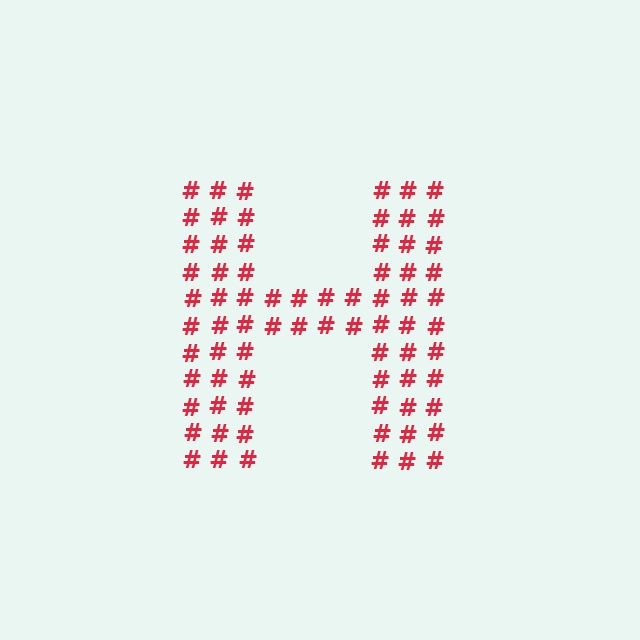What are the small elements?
The small elements are hash symbols.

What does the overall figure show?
The overall figure shows the letter H.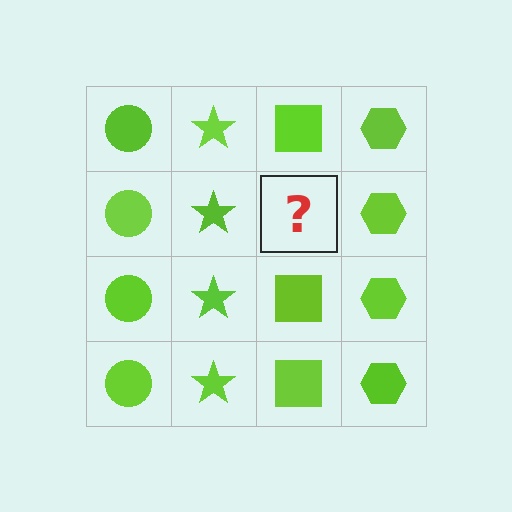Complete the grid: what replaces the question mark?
The question mark should be replaced with a lime square.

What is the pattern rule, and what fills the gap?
The rule is that each column has a consistent shape. The gap should be filled with a lime square.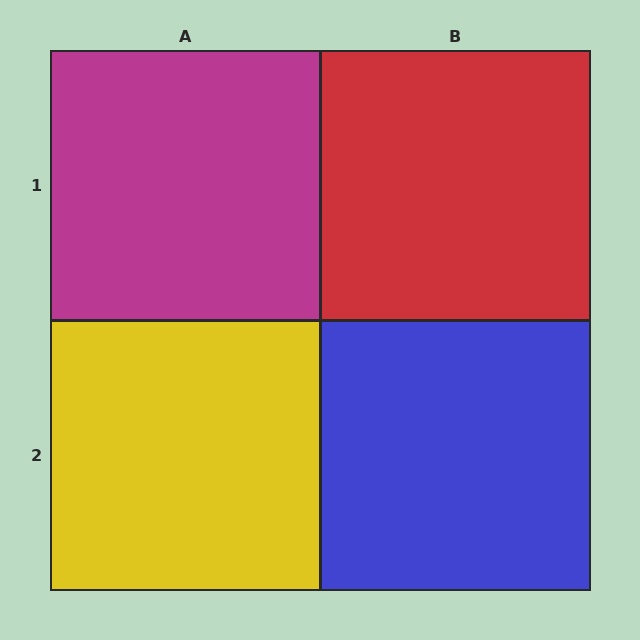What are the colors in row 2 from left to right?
Yellow, blue.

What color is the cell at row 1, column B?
Red.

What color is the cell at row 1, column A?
Magenta.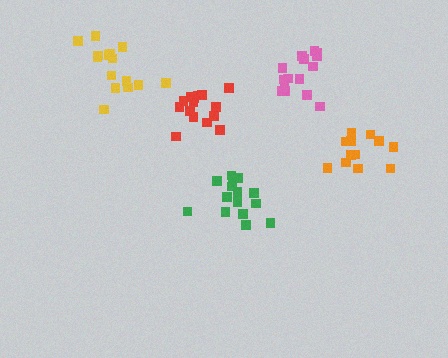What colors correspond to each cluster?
The clusters are colored: red, green, orange, pink, yellow.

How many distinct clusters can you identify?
There are 5 distinct clusters.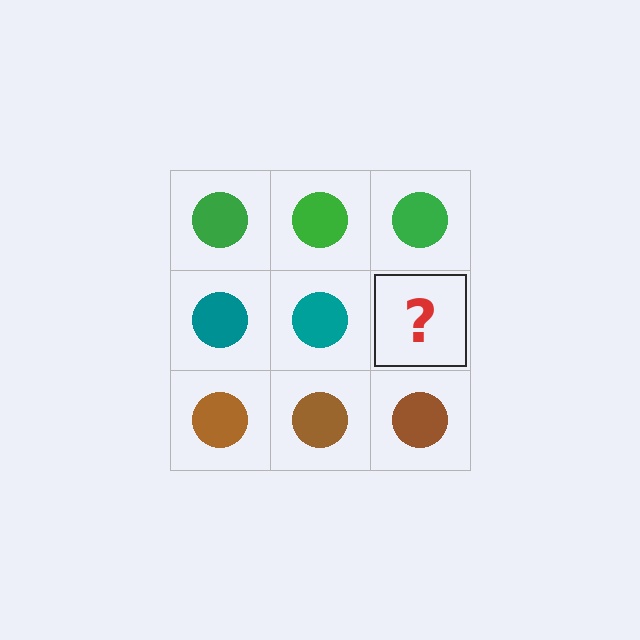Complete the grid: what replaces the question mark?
The question mark should be replaced with a teal circle.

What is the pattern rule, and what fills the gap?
The rule is that each row has a consistent color. The gap should be filled with a teal circle.